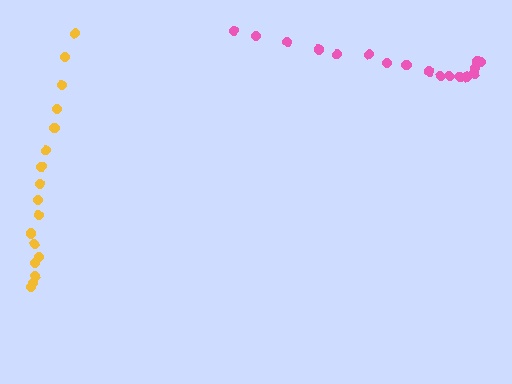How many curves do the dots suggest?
There are 2 distinct paths.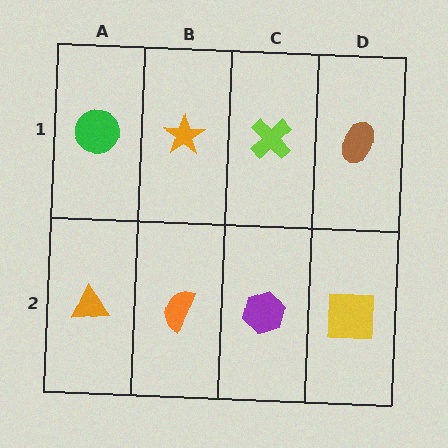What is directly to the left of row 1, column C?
An orange star.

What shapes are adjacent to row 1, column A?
An orange triangle (row 2, column A), an orange star (row 1, column B).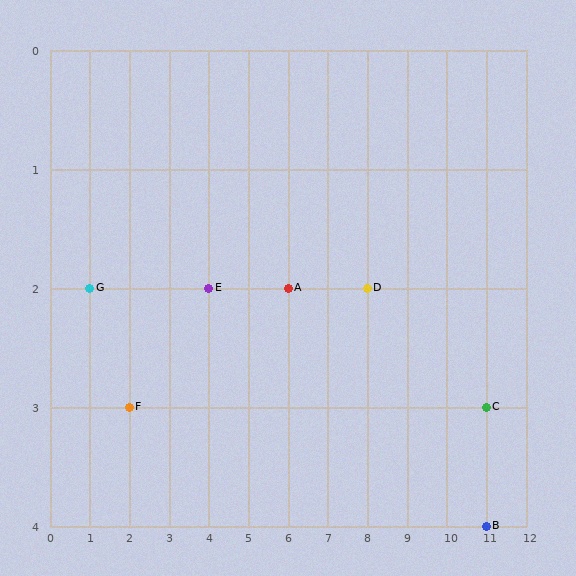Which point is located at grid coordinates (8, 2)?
Point D is at (8, 2).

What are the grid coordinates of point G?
Point G is at grid coordinates (1, 2).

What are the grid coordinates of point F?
Point F is at grid coordinates (2, 3).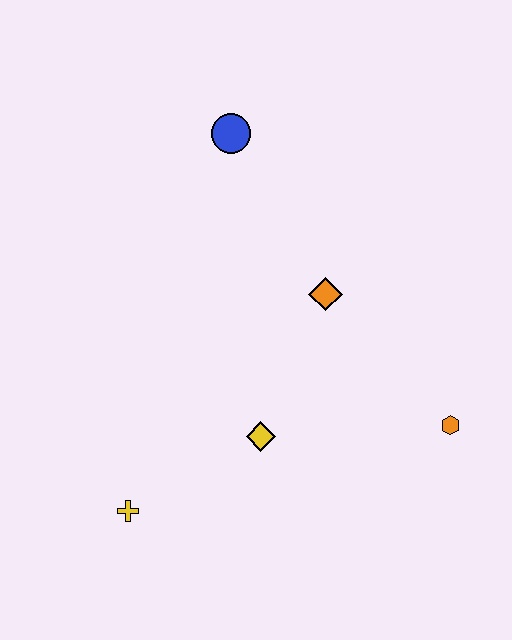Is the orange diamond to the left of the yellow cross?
No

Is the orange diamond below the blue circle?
Yes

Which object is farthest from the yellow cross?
The blue circle is farthest from the yellow cross.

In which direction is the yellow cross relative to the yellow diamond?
The yellow cross is to the left of the yellow diamond.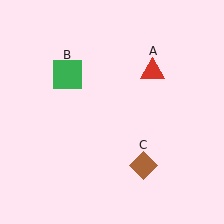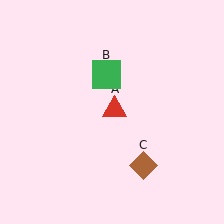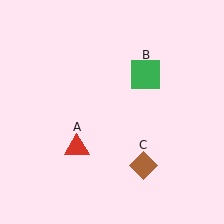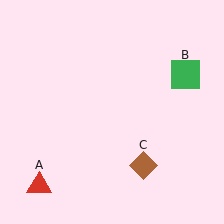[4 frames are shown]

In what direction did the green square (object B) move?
The green square (object B) moved right.